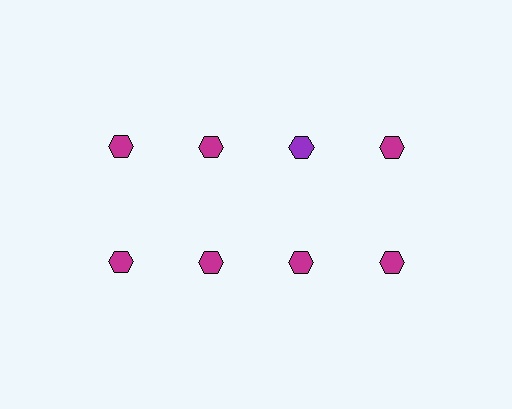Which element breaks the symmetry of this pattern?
The purple hexagon in the top row, center column breaks the symmetry. All other shapes are magenta hexagons.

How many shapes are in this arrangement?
There are 8 shapes arranged in a grid pattern.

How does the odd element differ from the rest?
It has a different color: purple instead of magenta.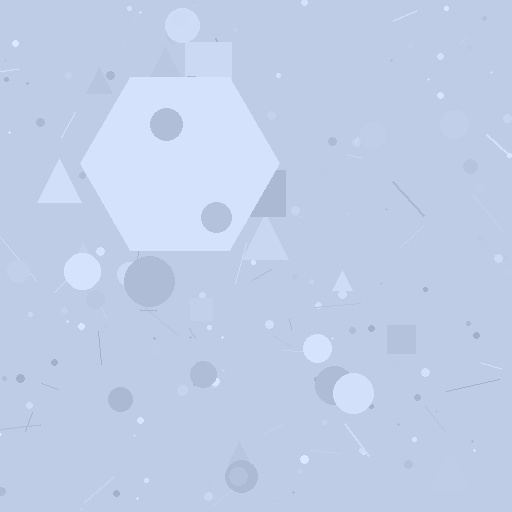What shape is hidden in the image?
A hexagon is hidden in the image.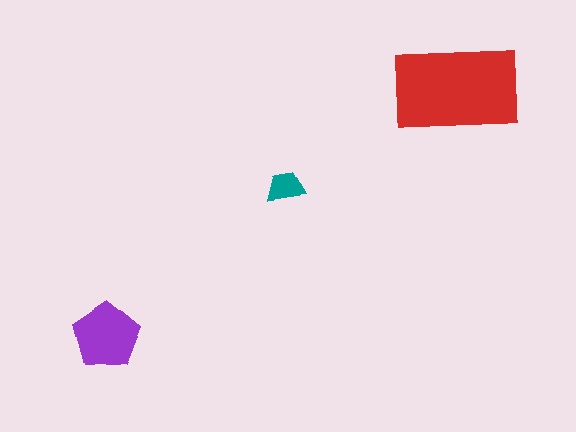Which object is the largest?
The red rectangle.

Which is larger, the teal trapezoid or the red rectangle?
The red rectangle.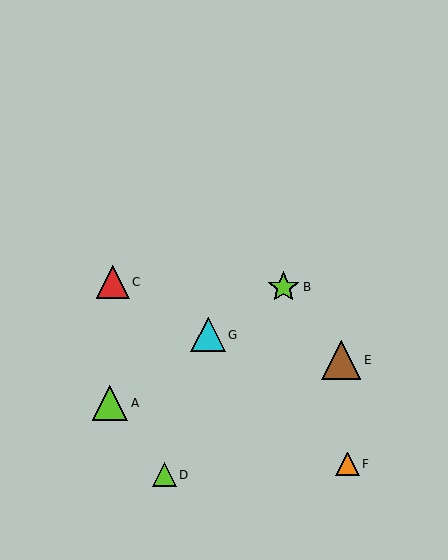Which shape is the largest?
The brown triangle (labeled E) is the largest.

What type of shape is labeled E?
Shape E is a brown triangle.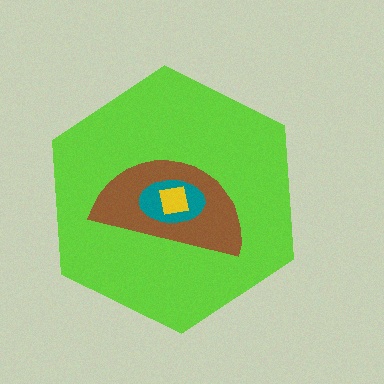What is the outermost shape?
The lime hexagon.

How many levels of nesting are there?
4.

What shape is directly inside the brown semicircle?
The teal ellipse.